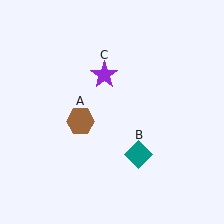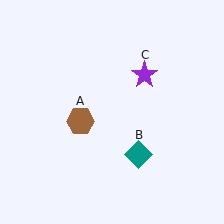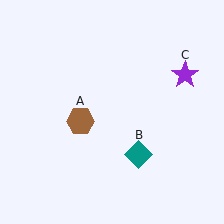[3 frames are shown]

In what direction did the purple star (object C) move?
The purple star (object C) moved right.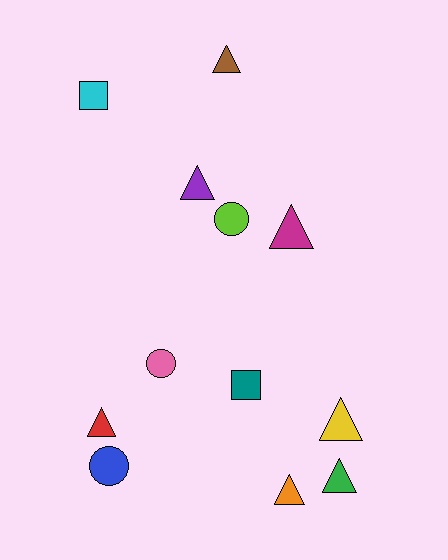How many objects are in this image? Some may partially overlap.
There are 12 objects.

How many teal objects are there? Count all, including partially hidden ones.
There is 1 teal object.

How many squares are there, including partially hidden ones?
There are 2 squares.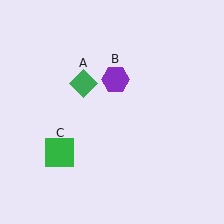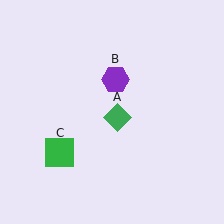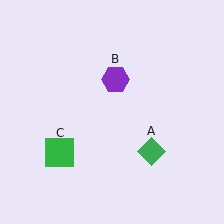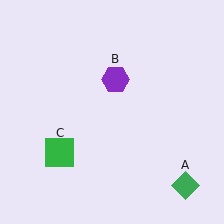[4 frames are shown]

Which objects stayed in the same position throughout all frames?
Purple hexagon (object B) and green square (object C) remained stationary.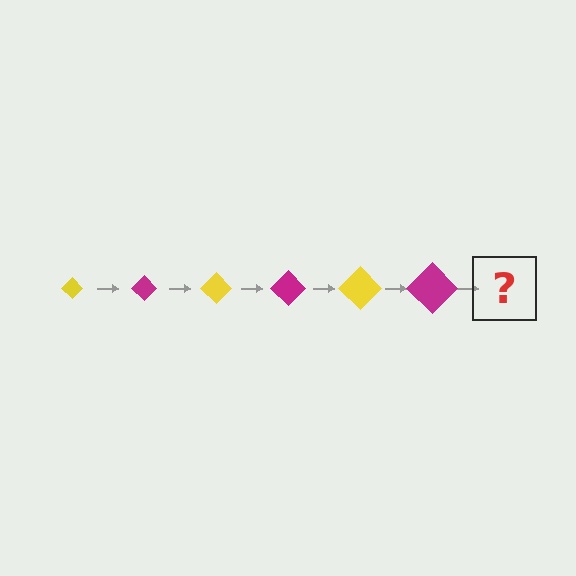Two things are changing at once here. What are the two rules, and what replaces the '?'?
The two rules are that the diamond grows larger each step and the color cycles through yellow and magenta. The '?' should be a yellow diamond, larger than the previous one.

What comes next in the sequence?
The next element should be a yellow diamond, larger than the previous one.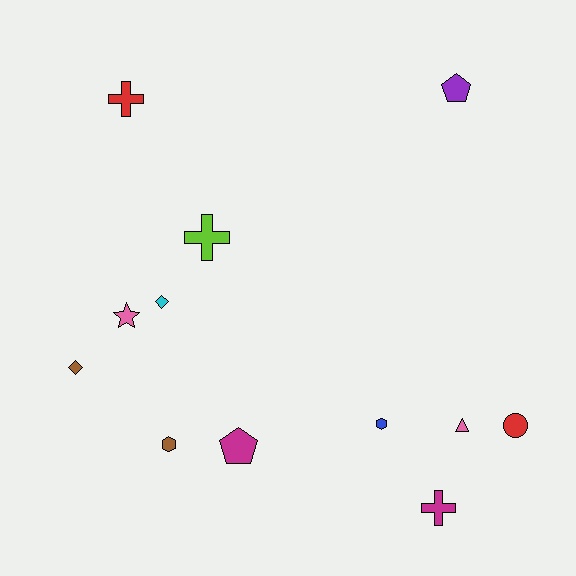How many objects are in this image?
There are 12 objects.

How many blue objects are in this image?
There is 1 blue object.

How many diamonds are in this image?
There are 2 diamonds.